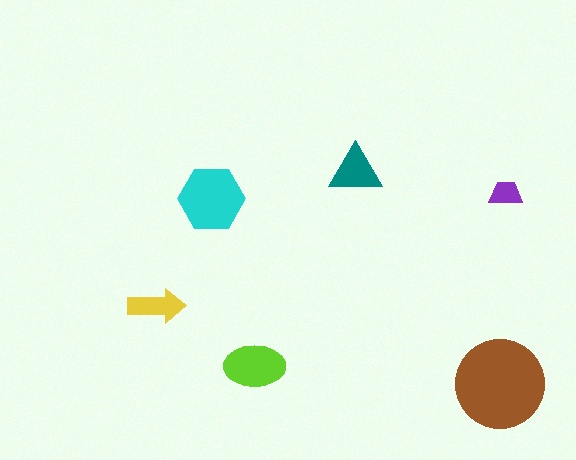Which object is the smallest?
The purple trapezoid.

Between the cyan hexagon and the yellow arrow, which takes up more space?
The cyan hexagon.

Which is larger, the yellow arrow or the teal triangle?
The teal triangle.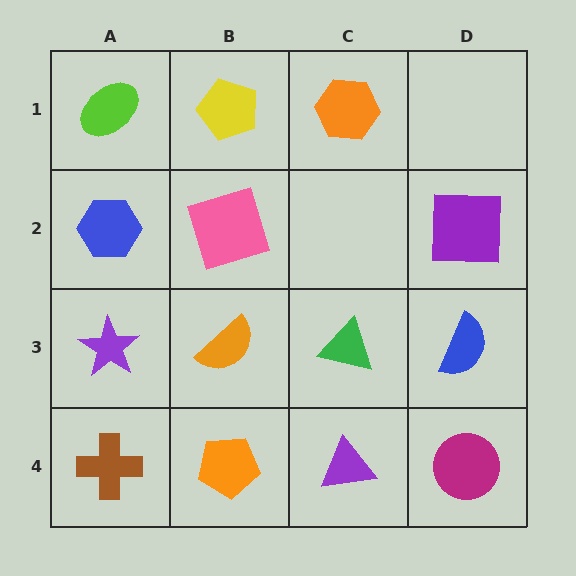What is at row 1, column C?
An orange hexagon.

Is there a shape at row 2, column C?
No, that cell is empty.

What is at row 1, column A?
A lime ellipse.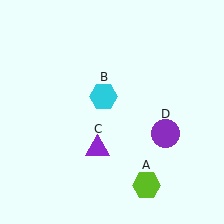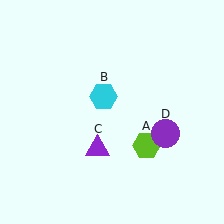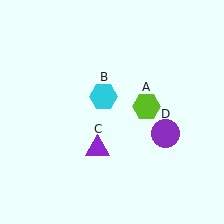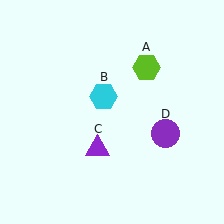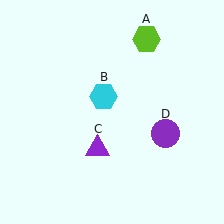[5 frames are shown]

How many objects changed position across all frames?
1 object changed position: lime hexagon (object A).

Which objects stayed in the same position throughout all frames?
Cyan hexagon (object B) and purple triangle (object C) and purple circle (object D) remained stationary.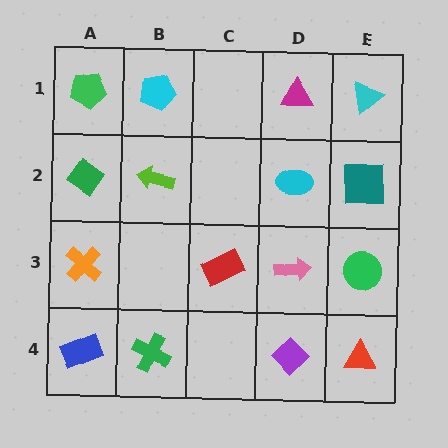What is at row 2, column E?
A teal square.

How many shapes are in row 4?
4 shapes.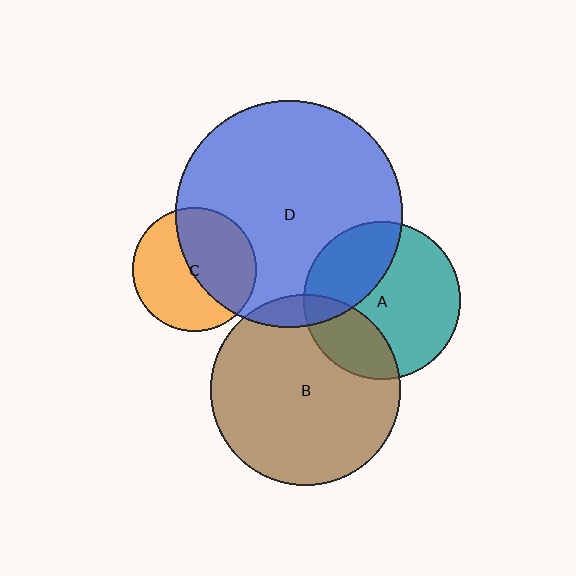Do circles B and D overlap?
Yes.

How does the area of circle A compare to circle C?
Approximately 1.6 times.